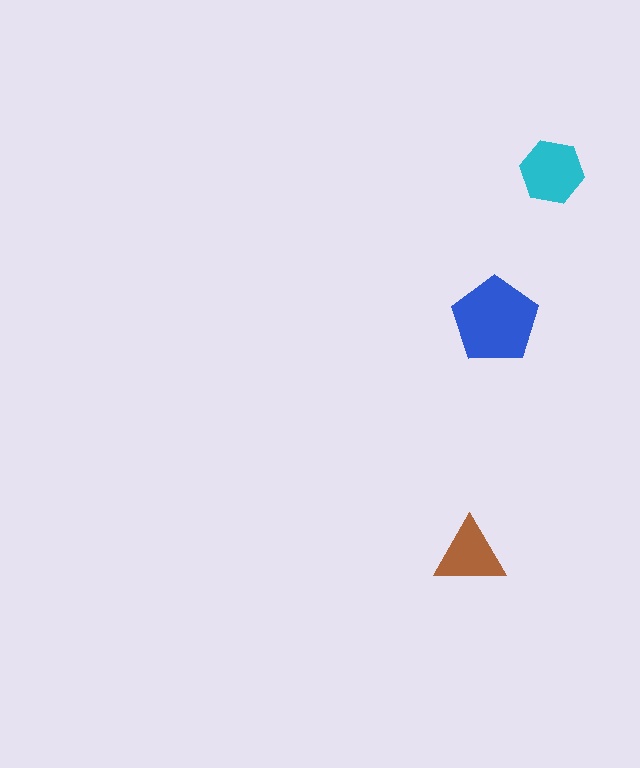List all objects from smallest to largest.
The brown triangle, the cyan hexagon, the blue pentagon.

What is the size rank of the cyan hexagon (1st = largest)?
2nd.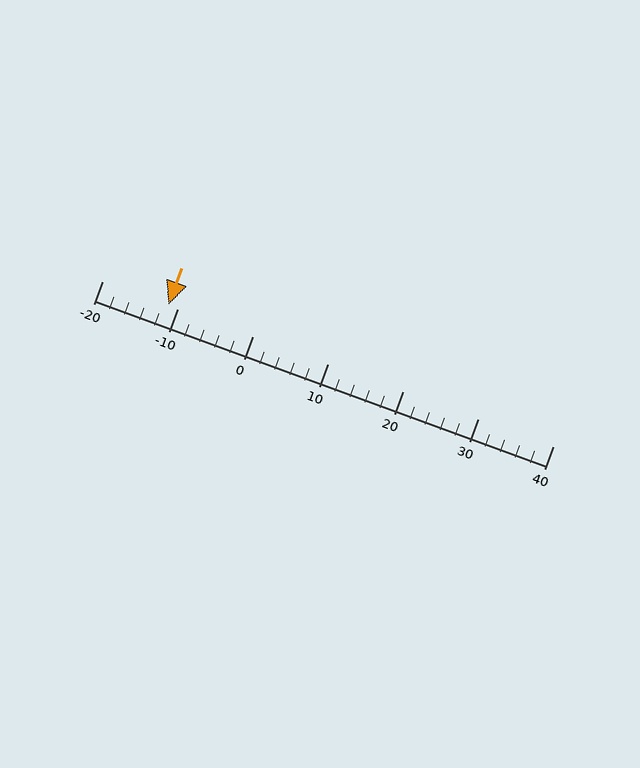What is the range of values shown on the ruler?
The ruler shows values from -20 to 40.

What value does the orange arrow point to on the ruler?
The orange arrow points to approximately -11.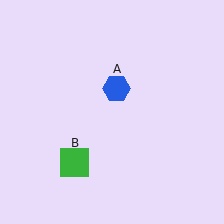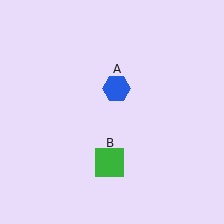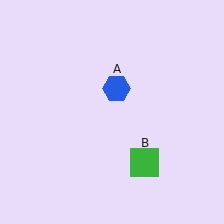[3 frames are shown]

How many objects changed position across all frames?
1 object changed position: green square (object B).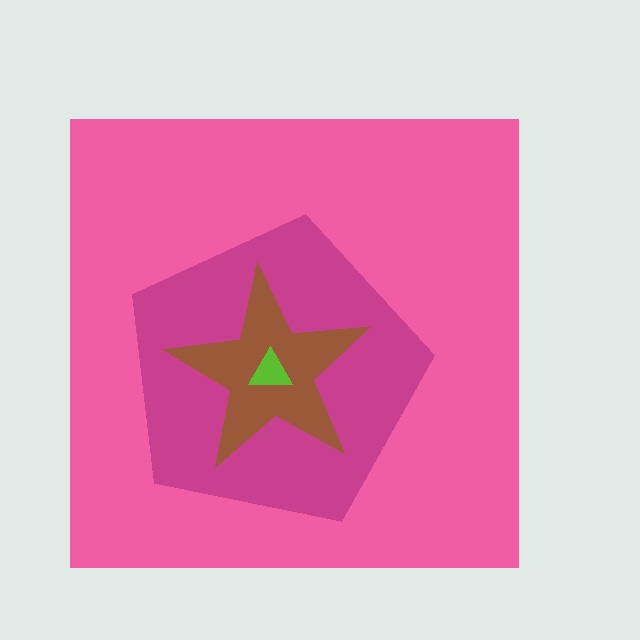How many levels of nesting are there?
4.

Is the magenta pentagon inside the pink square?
Yes.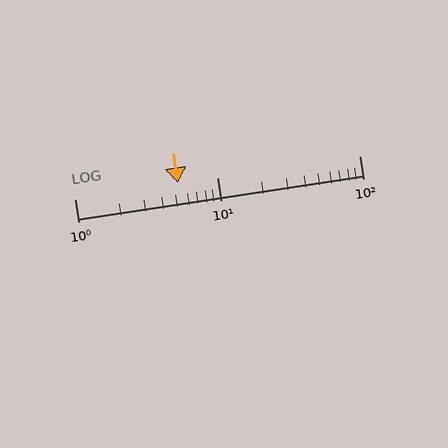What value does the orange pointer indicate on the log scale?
The pointer indicates approximately 5.3.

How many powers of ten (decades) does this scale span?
The scale spans 2 decades, from 1 to 100.